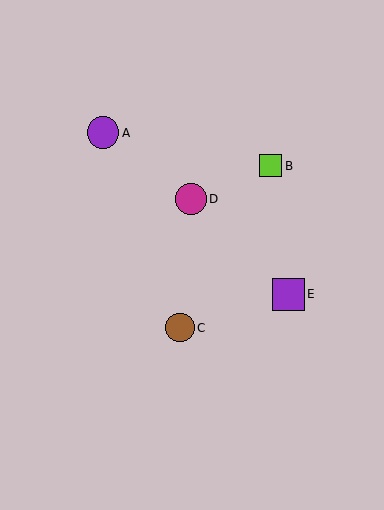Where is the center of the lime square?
The center of the lime square is at (271, 166).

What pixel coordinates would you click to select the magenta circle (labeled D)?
Click at (191, 199) to select the magenta circle D.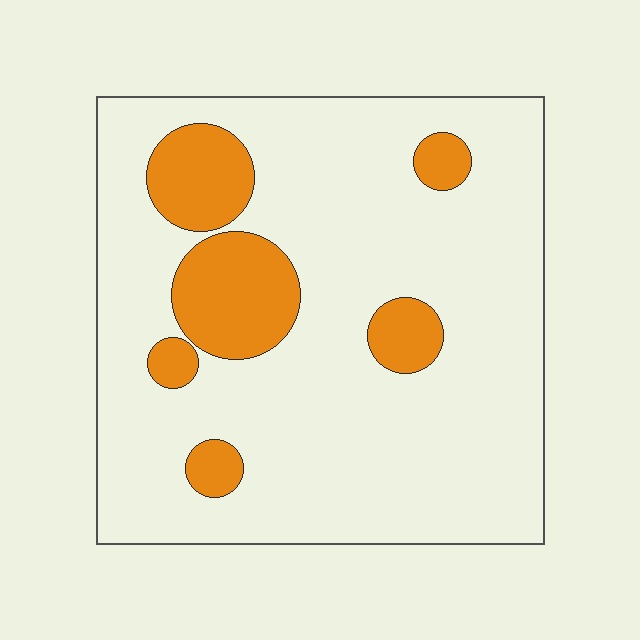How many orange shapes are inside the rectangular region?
6.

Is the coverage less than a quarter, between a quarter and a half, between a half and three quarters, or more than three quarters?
Less than a quarter.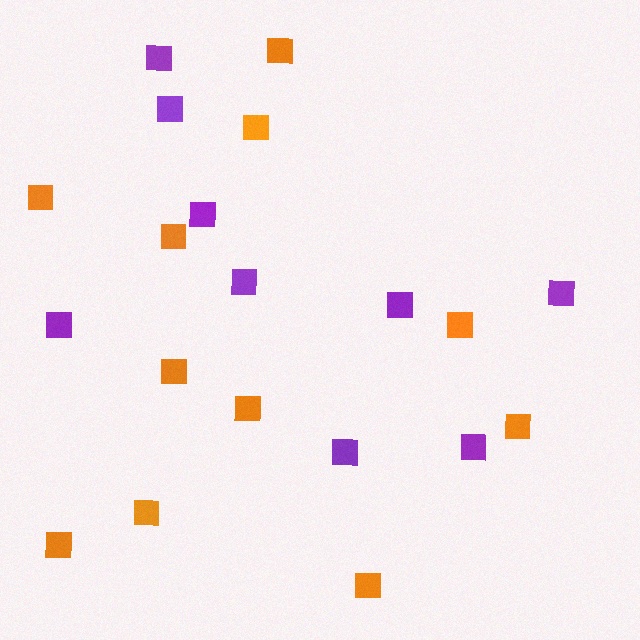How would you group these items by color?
There are 2 groups: one group of orange squares (11) and one group of purple squares (9).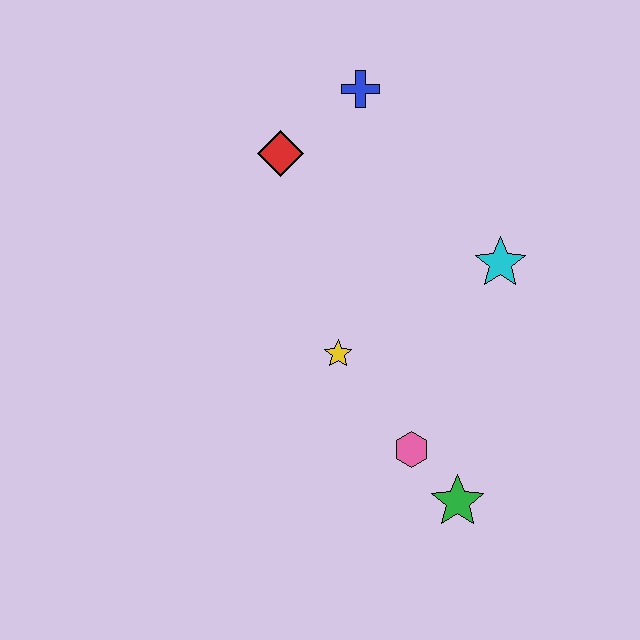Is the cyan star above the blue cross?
No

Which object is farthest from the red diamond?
The green star is farthest from the red diamond.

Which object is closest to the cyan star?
The yellow star is closest to the cyan star.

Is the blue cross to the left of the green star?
Yes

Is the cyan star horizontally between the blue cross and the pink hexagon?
No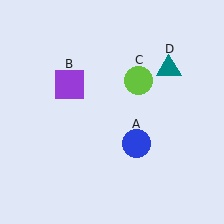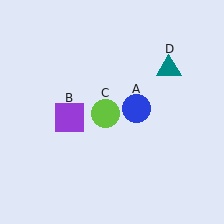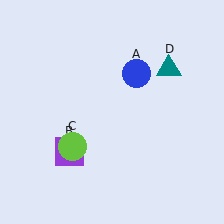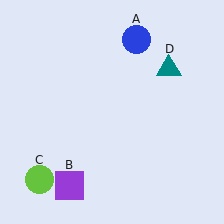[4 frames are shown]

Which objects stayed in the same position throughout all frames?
Teal triangle (object D) remained stationary.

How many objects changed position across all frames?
3 objects changed position: blue circle (object A), purple square (object B), lime circle (object C).